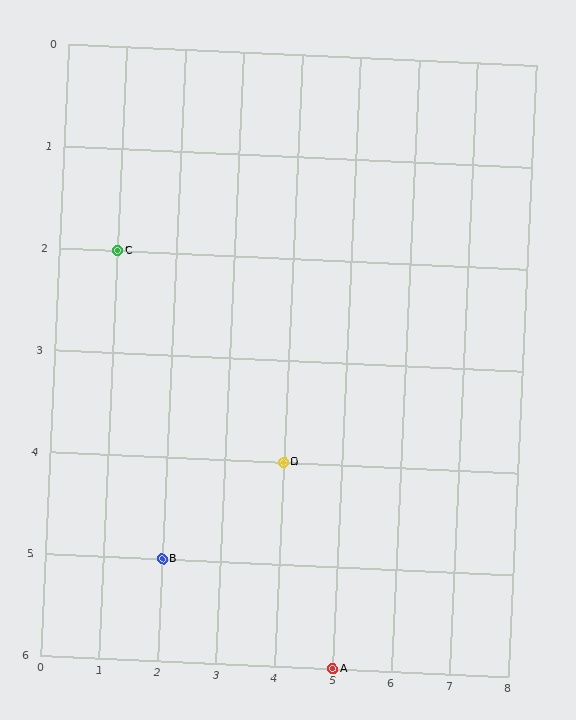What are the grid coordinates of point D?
Point D is at grid coordinates (4, 4).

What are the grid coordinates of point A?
Point A is at grid coordinates (5, 6).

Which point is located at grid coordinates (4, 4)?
Point D is at (4, 4).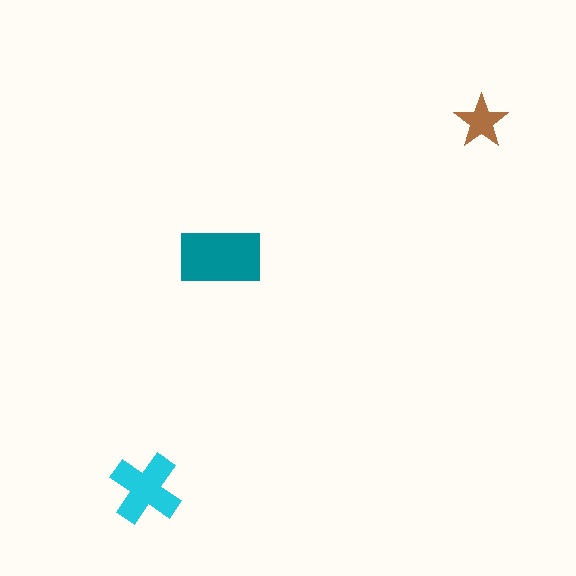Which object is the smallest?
The brown star.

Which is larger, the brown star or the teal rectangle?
The teal rectangle.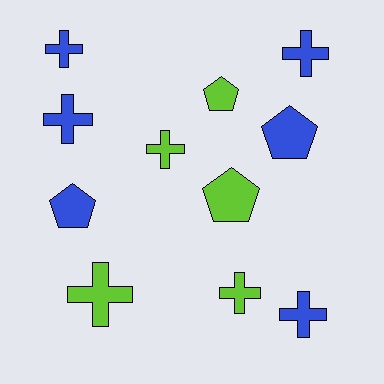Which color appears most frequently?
Blue, with 6 objects.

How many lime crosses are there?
There are 3 lime crosses.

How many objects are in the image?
There are 11 objects.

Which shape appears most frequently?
Cross, with 7 objects.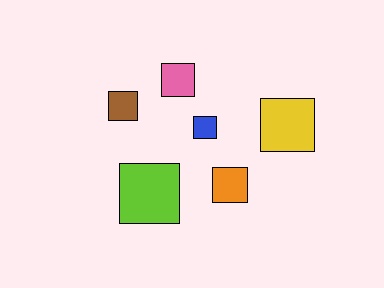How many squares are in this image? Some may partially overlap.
There are 6 squares.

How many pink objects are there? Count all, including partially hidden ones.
There is 1 pink object.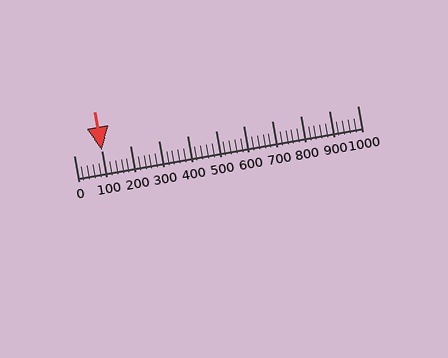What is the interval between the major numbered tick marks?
The major tick marks are spaced 100 units apart.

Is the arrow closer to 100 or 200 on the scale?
The arrow is closer to 100.